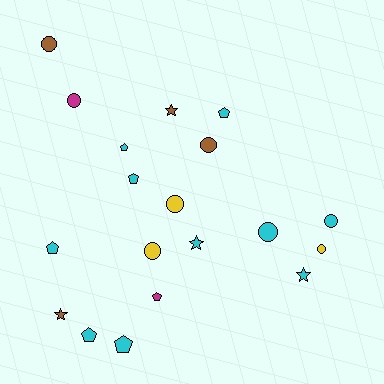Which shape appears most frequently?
Circle, with 8 objects.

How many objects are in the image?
There are 19 objects.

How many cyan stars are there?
There are 2 cyan stars.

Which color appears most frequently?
Cyan, with 10 objects.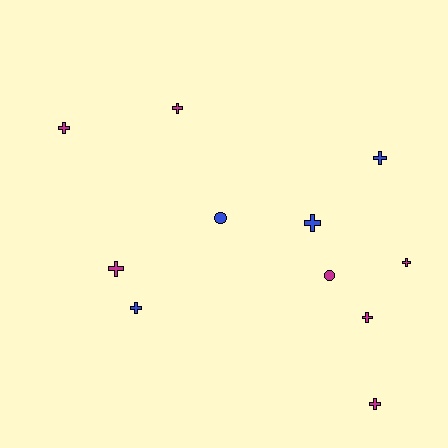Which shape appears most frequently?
Cross, with 9 objects.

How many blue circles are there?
There is 1 blue circle.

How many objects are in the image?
There are 11 objects.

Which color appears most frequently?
Magenta, with 7 objects.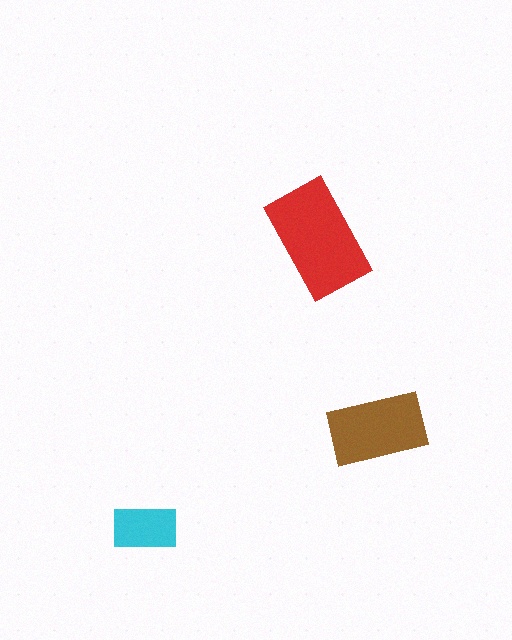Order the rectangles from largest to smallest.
the red one, the brown one, the cyan one.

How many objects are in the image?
There are 3 objects in the image.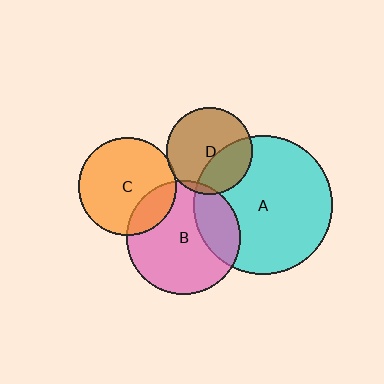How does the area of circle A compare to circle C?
Approximately 2.0 times.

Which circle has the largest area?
Circle A (cyan).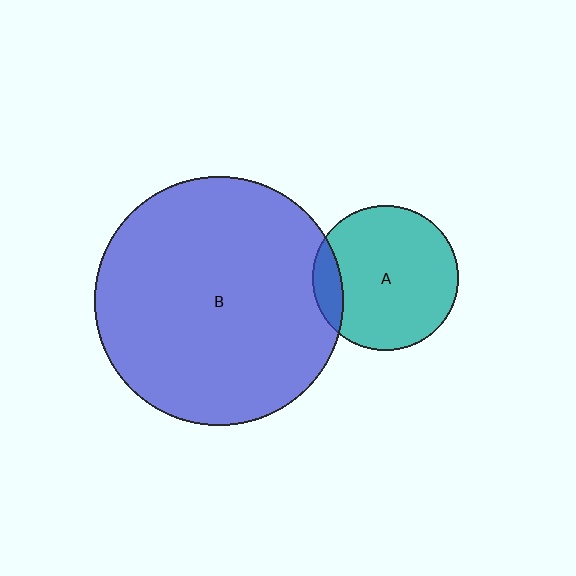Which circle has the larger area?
Circle B (blue).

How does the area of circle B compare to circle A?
Approximately 2.9 times.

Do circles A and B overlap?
Yes.